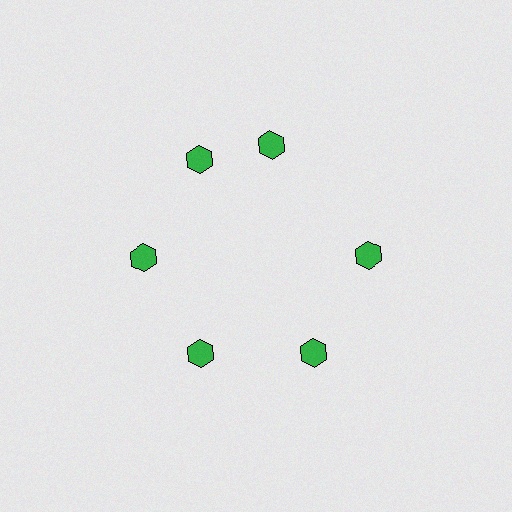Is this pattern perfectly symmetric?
No. The 6 green hexagons are arranged in a ring, but one element near the 1 o'clock position is rotated out of alignment along the ring, breaking the 6-fold rotational symmetry.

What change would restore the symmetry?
The symmetry would be restored by rotating it back into even spacing with its neighbors so that all 6 hexagons sit at equal angles and equal distance from the center.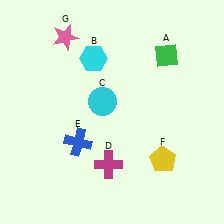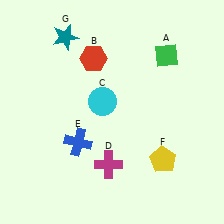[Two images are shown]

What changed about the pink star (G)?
In Image 1, G is pink. In Image 2, it changed to teal.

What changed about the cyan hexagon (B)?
In Image 1, B is cyan. In Image 2, it changed to red.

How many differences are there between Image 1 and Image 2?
There are 2 differences between the two images.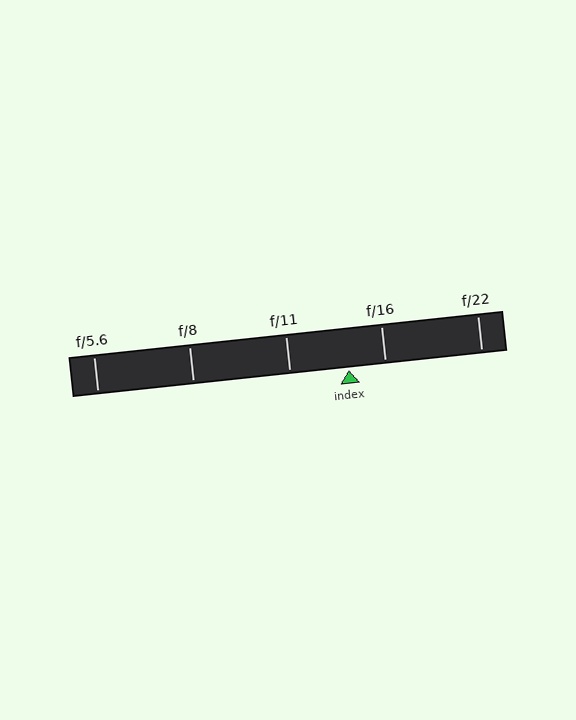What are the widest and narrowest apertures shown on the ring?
The widest aperture shown is f/5.6 and the narrowest is f/22.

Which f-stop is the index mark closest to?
The index mark is closest to f/16.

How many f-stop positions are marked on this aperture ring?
There are 5 f-stop positions marked.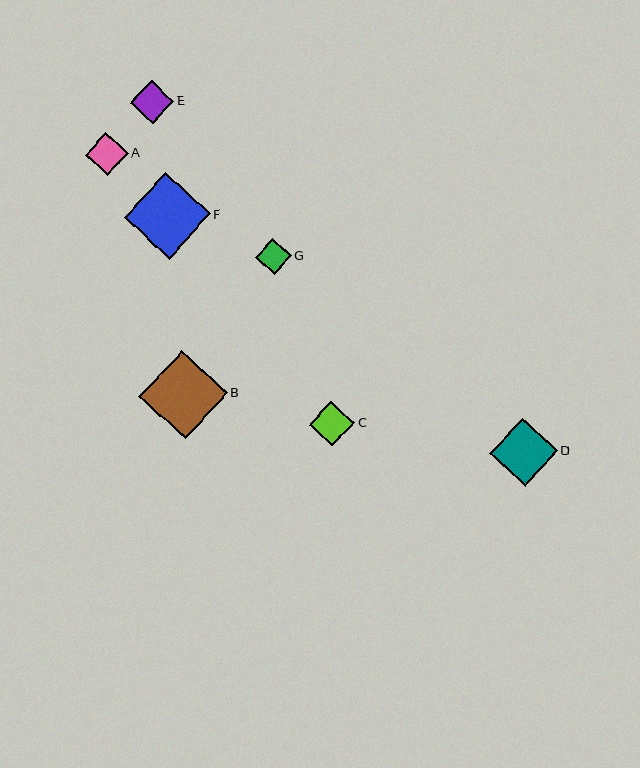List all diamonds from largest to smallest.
From largest to smallest: B, F, D, C, E, A, G.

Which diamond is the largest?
Diamond B is the largest with a size of approximately 88 pixels.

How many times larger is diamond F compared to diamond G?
Diamond F is approximately 2.4 times the size of diamond G.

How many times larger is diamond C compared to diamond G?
Diamond C is approximately 1.3 times the size of diamond G.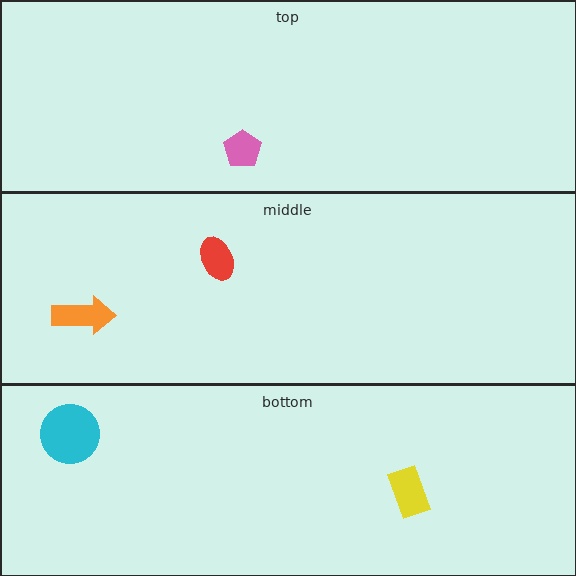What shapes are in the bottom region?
The cyan circle, the yellow rectangle.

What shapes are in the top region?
The pink pentagon.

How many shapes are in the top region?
1.